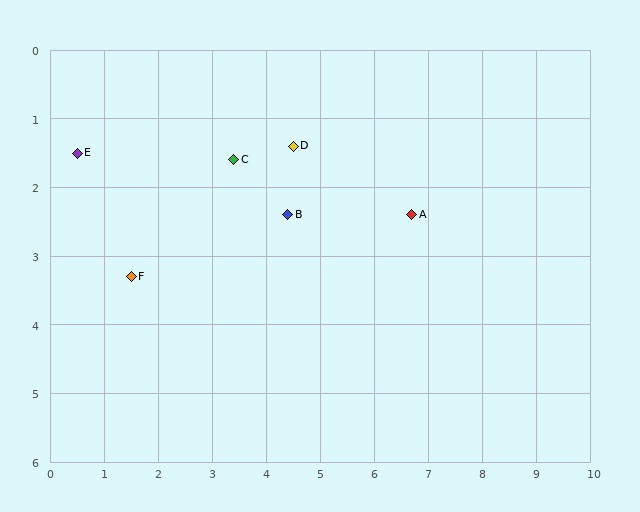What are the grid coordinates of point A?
Point A is at approximately (6.7, 2.4).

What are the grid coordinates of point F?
Point F is at approximately (1.5, 3.3).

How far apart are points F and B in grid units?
Points F and B are about 3.0 grid units apart.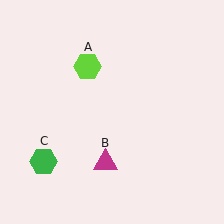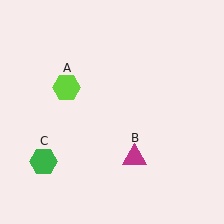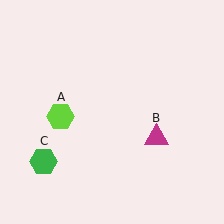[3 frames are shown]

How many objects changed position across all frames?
2 objects changed position: lime hexagon (object A), magenta triangle (object B).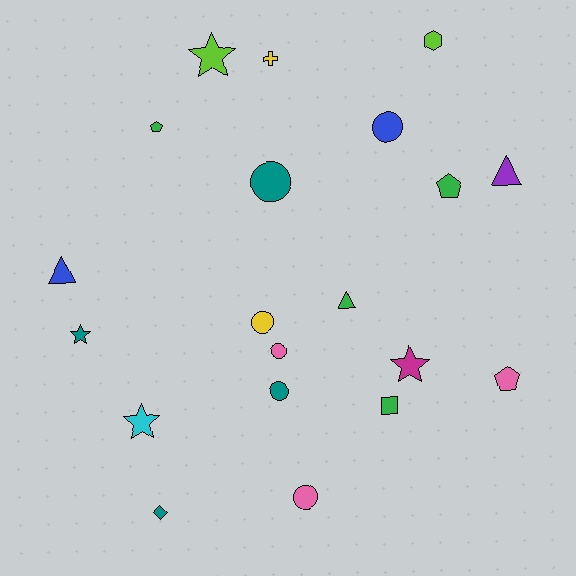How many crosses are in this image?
There is 1 cross.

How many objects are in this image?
There are 20 objects.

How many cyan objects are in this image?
There is 1 cyan object.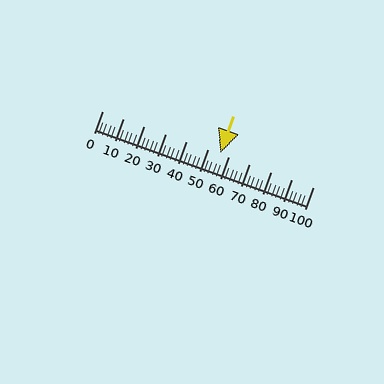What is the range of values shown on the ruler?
The ruler shows values from 0 to 100.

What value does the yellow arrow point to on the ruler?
The yellow arrow points to approximately 56.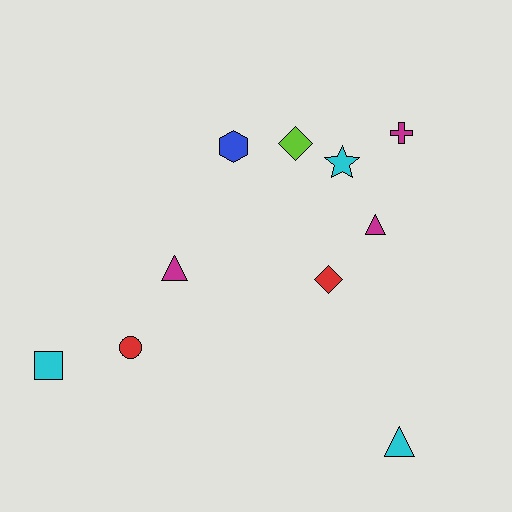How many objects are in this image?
There are 10 objects.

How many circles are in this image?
There is 1 circle.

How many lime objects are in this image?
There is 1 lime object.